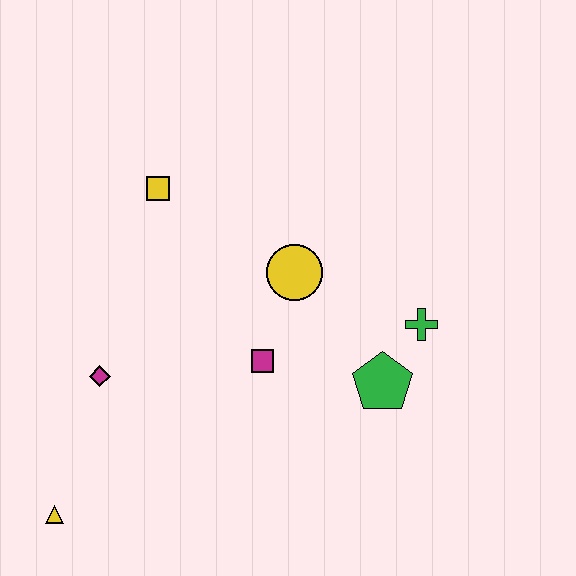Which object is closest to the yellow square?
The yellow circle is closest to the yellow square.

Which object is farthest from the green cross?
The yellow triangle is farthest from the green cross.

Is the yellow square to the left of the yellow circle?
Yes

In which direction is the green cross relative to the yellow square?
The green cross is to the right of the yellow square.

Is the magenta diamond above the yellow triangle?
Yes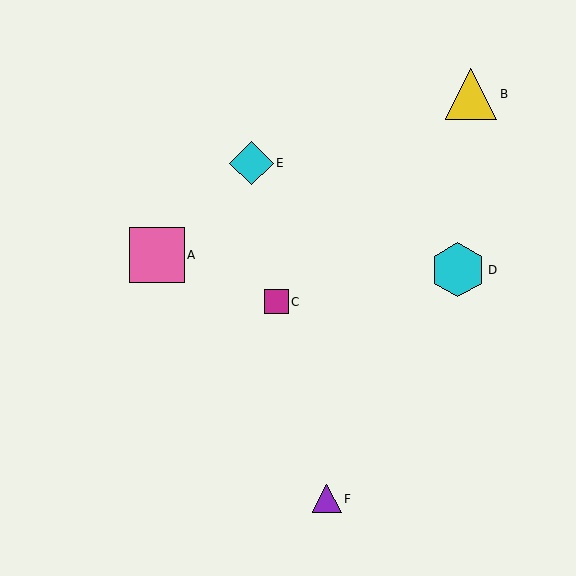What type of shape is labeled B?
Shape B is a yellow triangle.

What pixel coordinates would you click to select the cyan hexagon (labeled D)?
Click at (458, 270) to select the cyan hexagon D.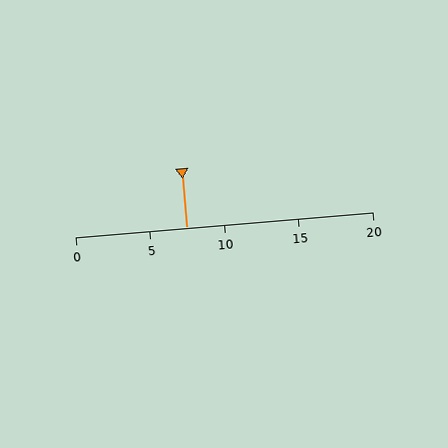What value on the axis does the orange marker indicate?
The marker indicates approximately 7.5.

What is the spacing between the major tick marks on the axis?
The major ticks are spaced 5 apart.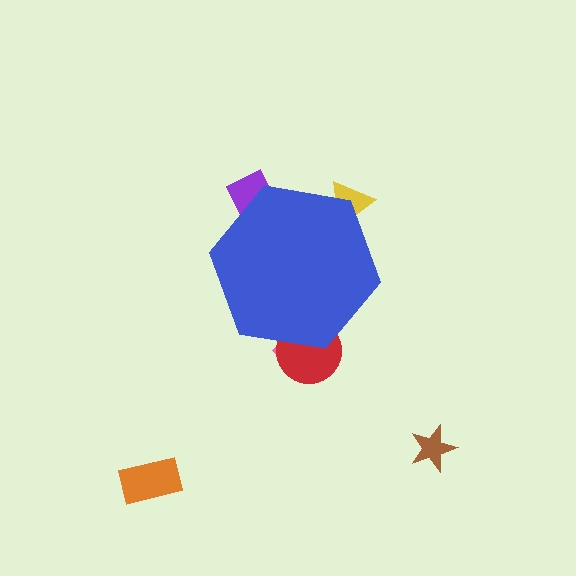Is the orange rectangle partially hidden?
No, the orange rectangle is fully visible.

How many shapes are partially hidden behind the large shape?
4 shapes are partially hidden.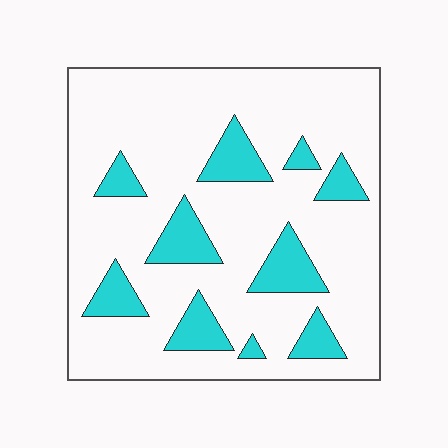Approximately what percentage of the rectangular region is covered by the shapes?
Approximately 20%.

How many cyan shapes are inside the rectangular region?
10.